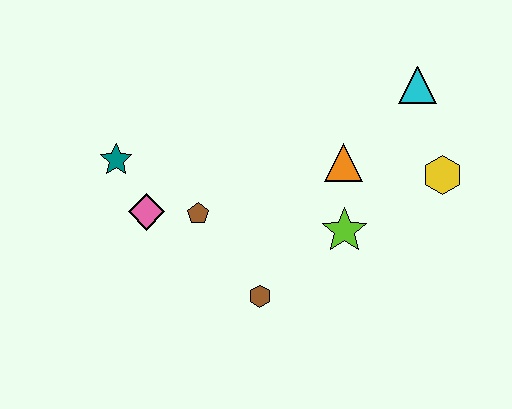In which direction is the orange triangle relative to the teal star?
The orange triangle is to the right of the teal star.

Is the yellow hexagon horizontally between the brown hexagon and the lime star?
No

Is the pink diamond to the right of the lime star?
No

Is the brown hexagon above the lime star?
No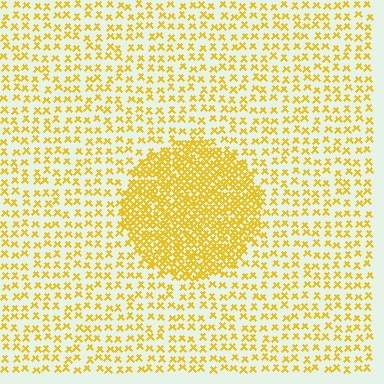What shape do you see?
I see a circle.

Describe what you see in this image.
The image contains small yellow elements arranged at two different densities. A circle-shaped region is visible where the elements are more densely packed than the surrounding area.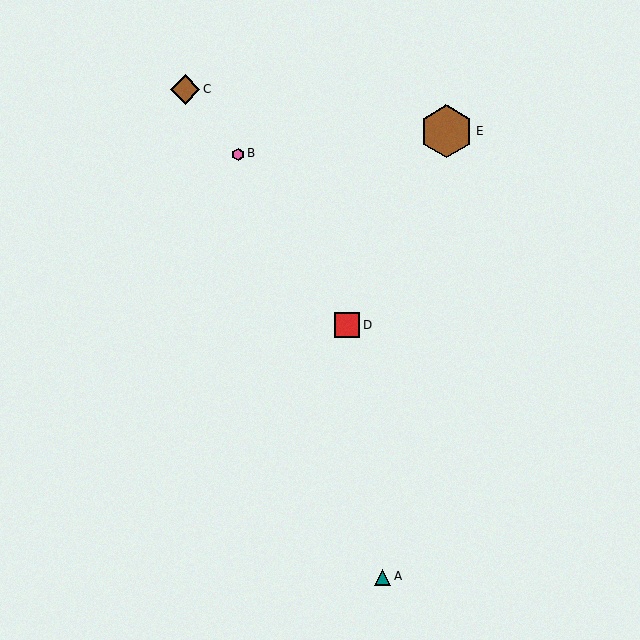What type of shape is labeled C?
Shape C is a brown diamond.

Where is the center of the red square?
The center of the red square is at (347, 325).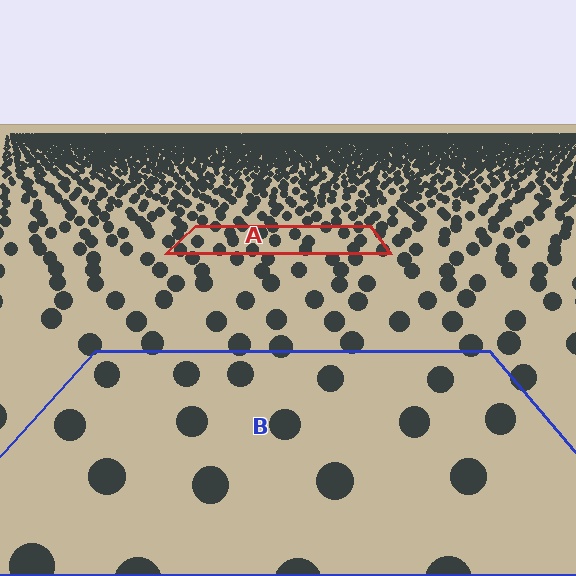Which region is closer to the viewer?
Region B is closer. The texture elements there are larger and more spread out.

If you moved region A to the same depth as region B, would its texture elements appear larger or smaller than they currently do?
They would appear larger. At a closer depth, the same texture elements are projected at a bigger on-screen size.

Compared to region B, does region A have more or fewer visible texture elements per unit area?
Region A has more texture elements per unit area — they are packed more densely because it is farther away.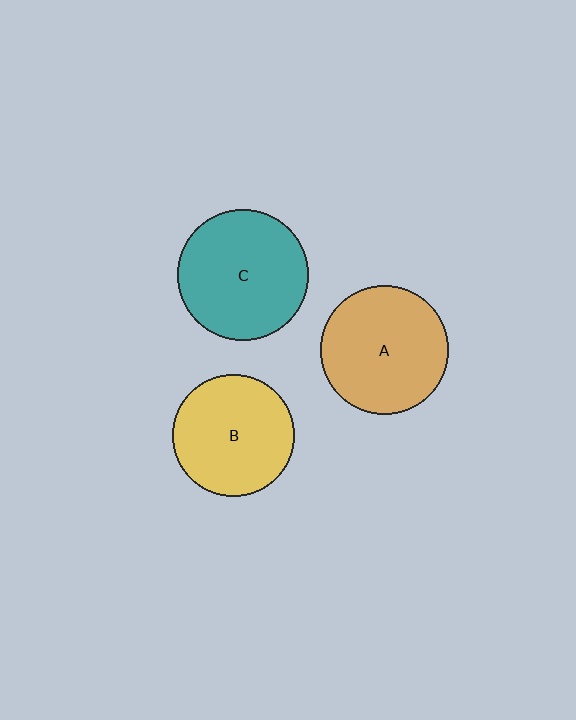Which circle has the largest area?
Circle C (teal).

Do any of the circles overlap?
No, none of the circles overlap.